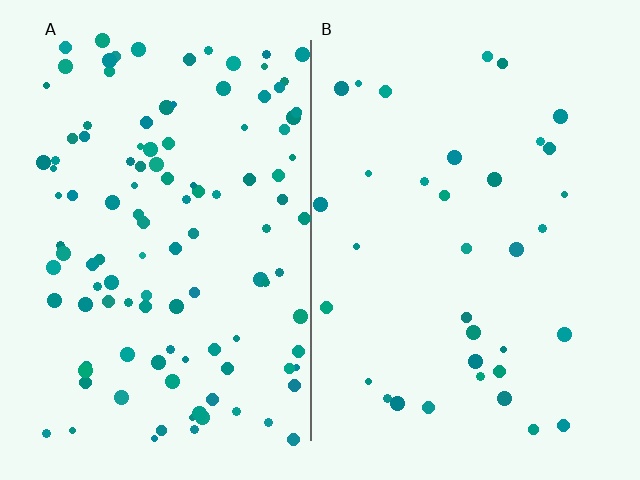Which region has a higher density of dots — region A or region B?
A (the left).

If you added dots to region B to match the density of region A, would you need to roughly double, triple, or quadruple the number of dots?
Approximately triple.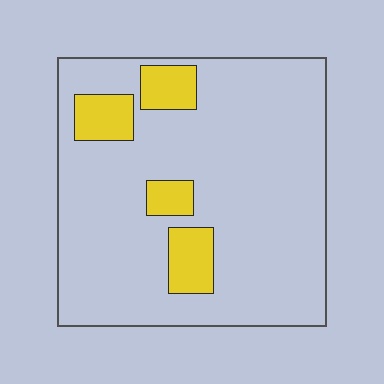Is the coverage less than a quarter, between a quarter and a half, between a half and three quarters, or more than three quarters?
Less than a quarter.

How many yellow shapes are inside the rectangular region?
4.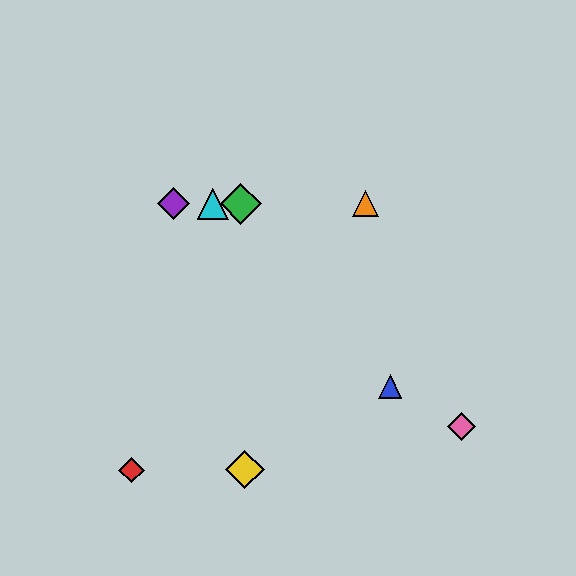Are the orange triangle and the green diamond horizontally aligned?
Yes, both are at y≈204.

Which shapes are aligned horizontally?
The green diamond, the purple diamond, the orange triangle, the cyan triangle are aligned horizontally.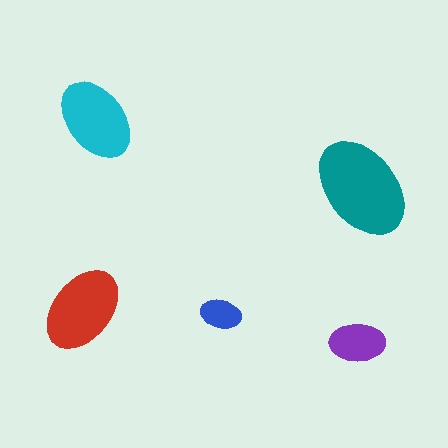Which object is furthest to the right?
The teal ellipse is rightmost.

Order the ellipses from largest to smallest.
the teal one, the red one, the cyan one, the purple one, the blue one.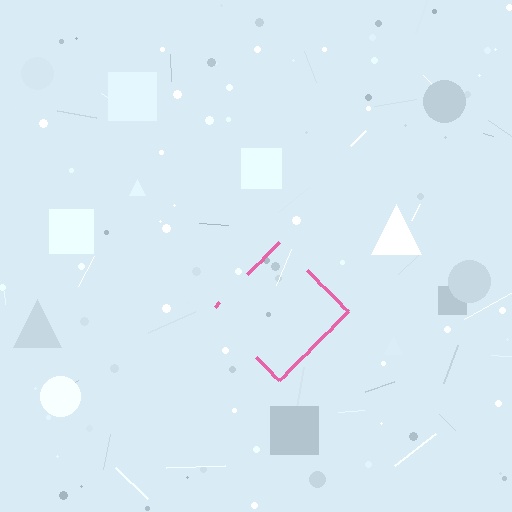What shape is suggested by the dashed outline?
The dashed outline suggests a diamond.